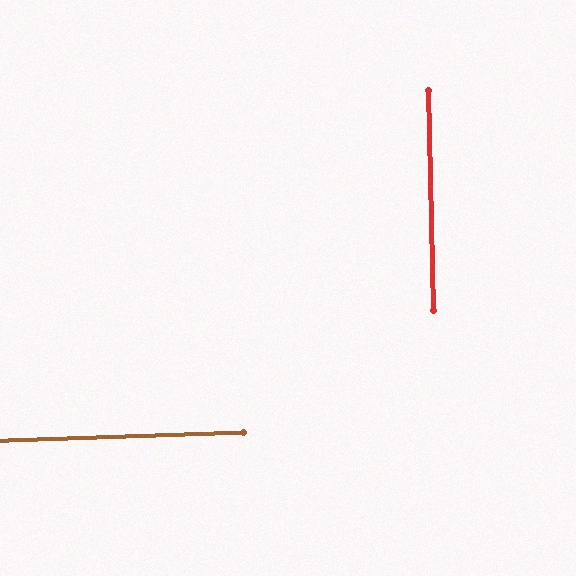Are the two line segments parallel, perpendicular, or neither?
Perpendicular — they meet at approximately 89°.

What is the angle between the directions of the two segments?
Approximately 89 degrees.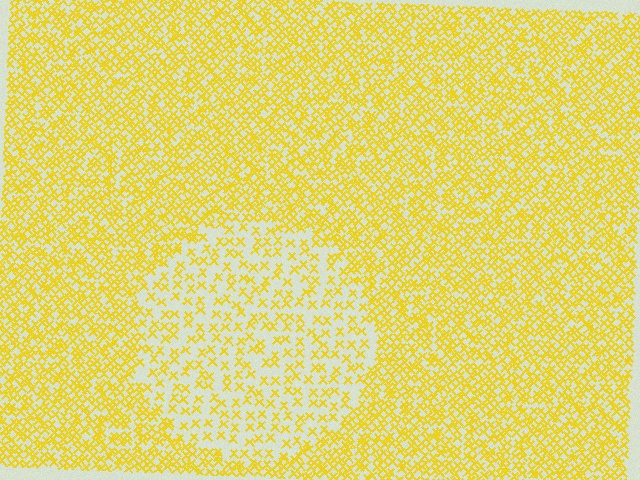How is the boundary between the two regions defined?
The boundary is defined by a change in element density (approximately 2.3x ratio). All elements are the same color, size, and shape.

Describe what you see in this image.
The image contains small yellow elements arranged at two different densities. A circle-shaped region is visible where the elements are less densely packed than the surrounding area.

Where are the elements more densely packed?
The elements are more densely packed outside the circle boundary.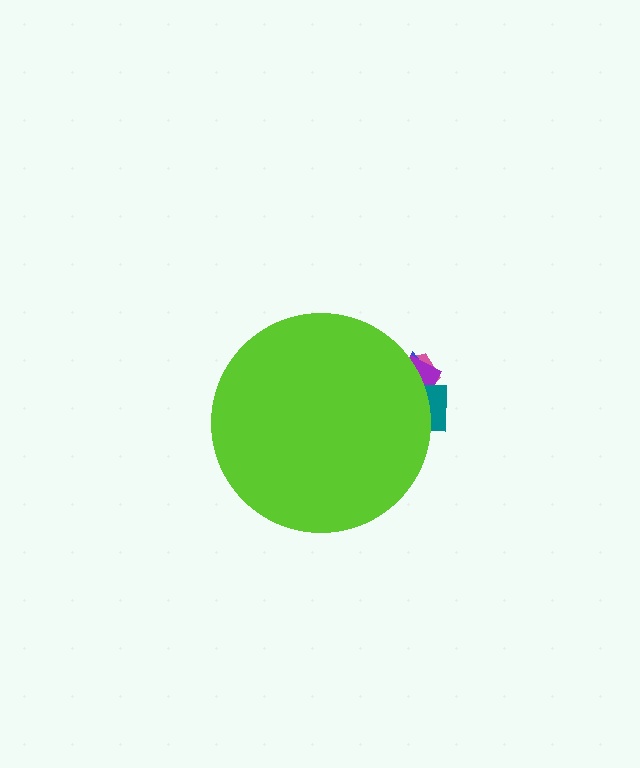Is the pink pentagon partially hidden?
Yes, the pink pentagon is partially hidden behind the lime circle.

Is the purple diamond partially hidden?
Yes, the purple diamond is partially hidden behind the lime circle.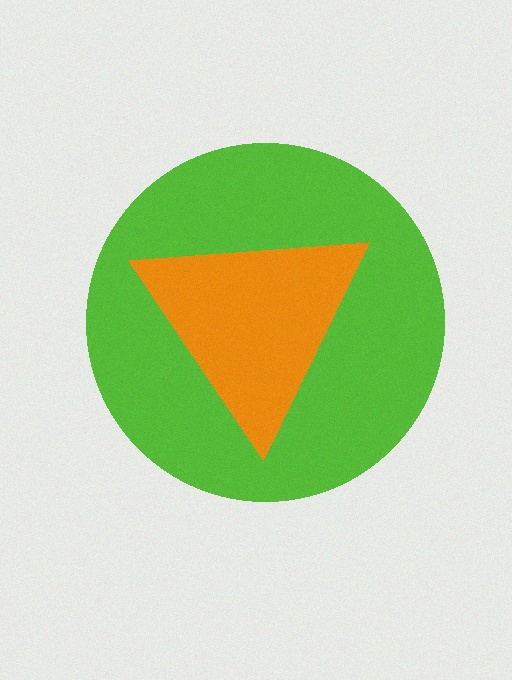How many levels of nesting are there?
2.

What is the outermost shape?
The lime circle.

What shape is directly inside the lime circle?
The orange triangle.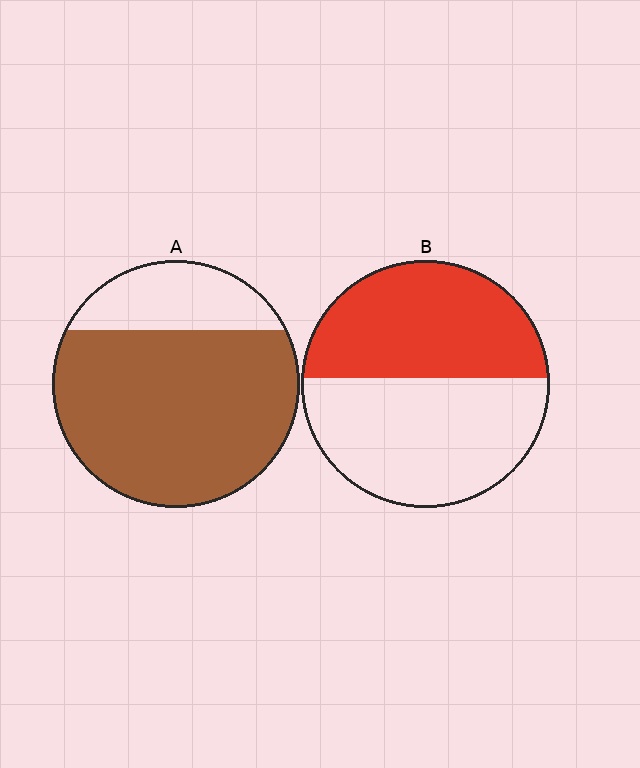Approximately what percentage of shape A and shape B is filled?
A is approximately 75% and B is approximately 45%.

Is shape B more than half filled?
Roughly half.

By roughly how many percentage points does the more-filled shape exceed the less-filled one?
By roughly 30 percentage points (A over B).